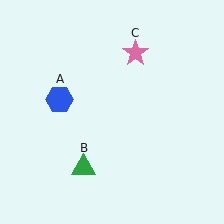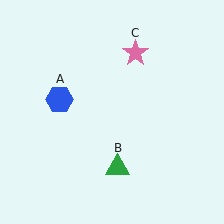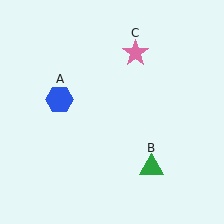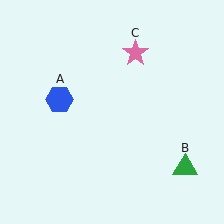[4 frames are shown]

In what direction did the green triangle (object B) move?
The green triangle (object B) moved right.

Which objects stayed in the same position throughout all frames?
Blue hexagon (object A) and pink star (object C) remained stationary.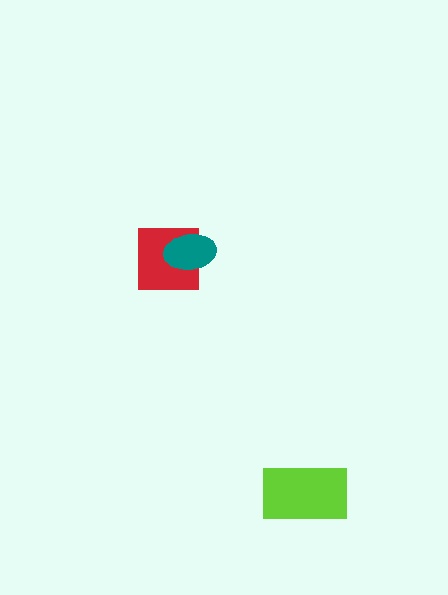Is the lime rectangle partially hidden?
No, no other shape covers it.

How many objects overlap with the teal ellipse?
1 object overlaps with the teal ellipse.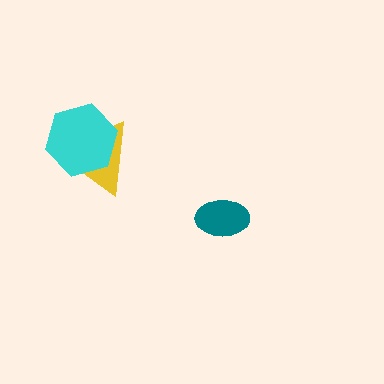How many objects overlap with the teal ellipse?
0 objects overlap with the teal ellipse.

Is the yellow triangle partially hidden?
Yes, it is partially covered by another shape.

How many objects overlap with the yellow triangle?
1 object overlaps with the yellow triangle.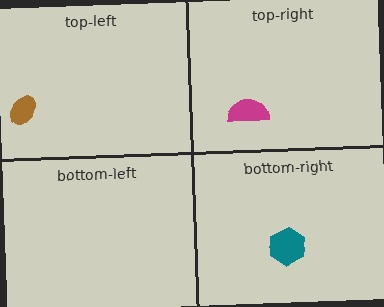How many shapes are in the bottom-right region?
1.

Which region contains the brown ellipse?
The top-left region.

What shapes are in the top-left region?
The brown ellipse.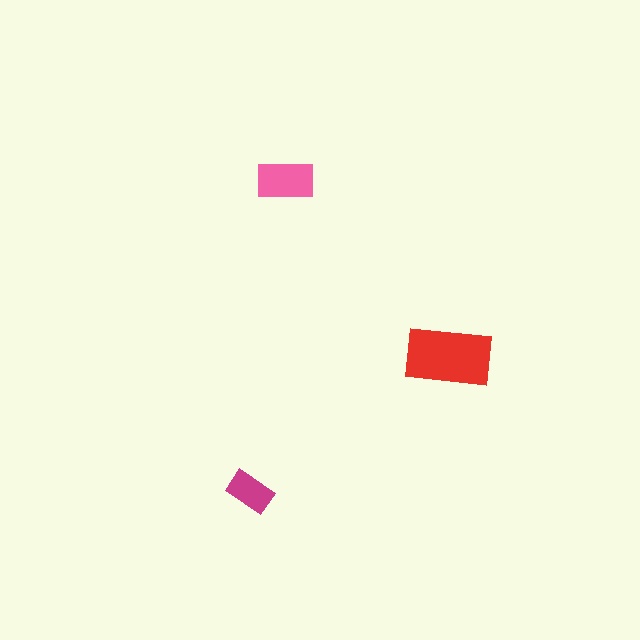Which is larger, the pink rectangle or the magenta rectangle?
The pink one.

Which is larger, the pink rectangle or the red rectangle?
The red one.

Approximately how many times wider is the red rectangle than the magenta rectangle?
About 2 times wider.